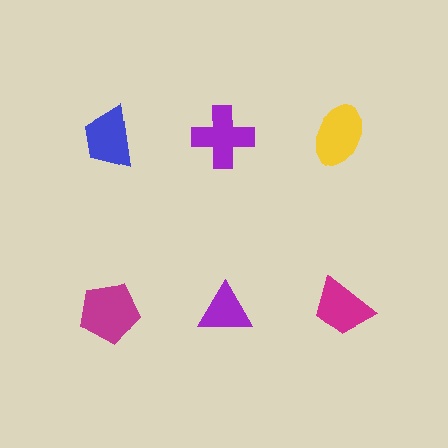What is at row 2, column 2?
A purple triangle.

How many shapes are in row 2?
3 shapes.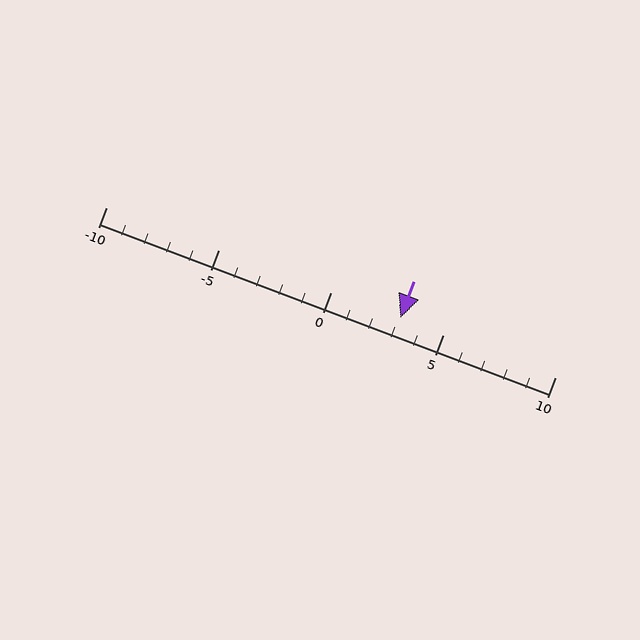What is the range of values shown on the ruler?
The ruler shows values from -10 to 10.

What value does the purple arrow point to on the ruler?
The purple arrow points to approximately 3.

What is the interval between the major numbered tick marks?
The major tick marks are spaced 5 units apart.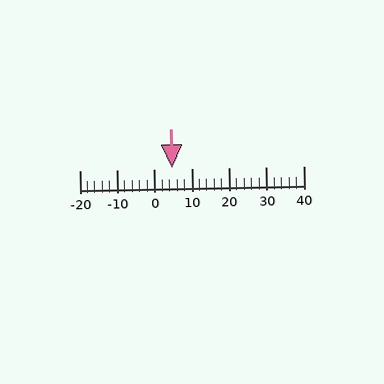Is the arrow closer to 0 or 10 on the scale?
The arrow is closer to 0.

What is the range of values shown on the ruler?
The ruler shows values from -20 to 40.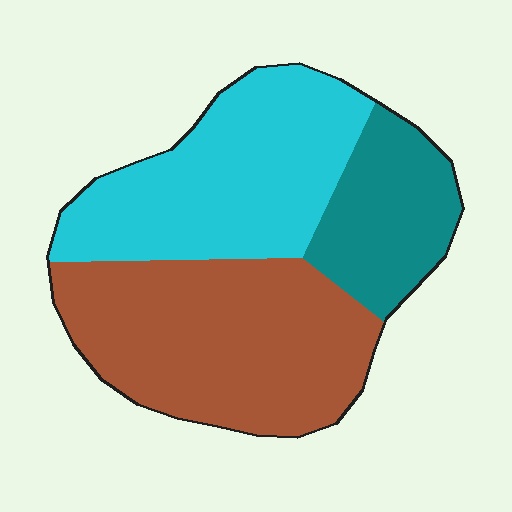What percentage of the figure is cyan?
Cyan covers roughly 35% of the figure.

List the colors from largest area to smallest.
From largest to smallest: brown, cyan, teal.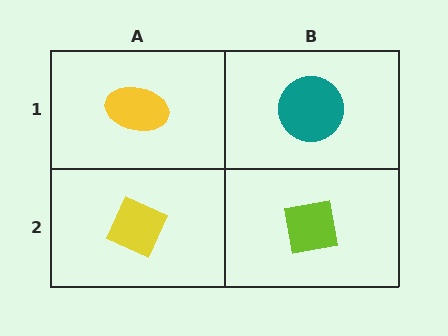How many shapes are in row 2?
2 shapes.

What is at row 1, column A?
A yellow ellipse.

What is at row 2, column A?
A yellow diamond.